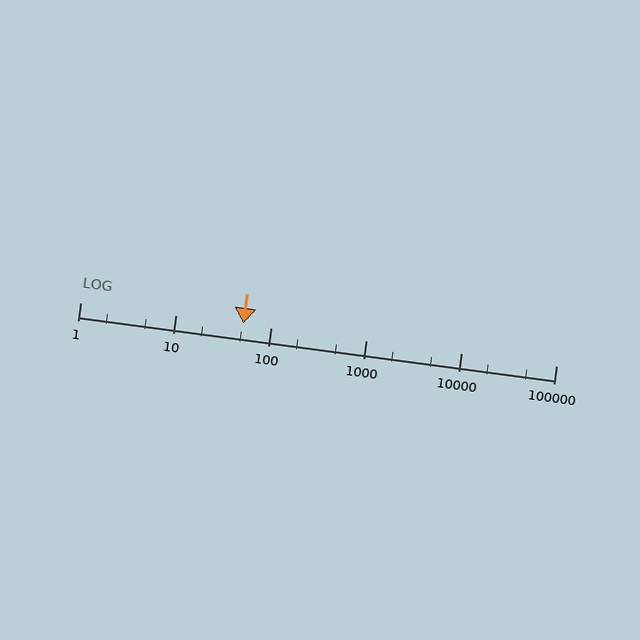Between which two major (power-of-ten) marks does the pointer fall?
The pointer is between 10 and 100.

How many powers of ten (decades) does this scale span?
The scale spans 5 decades, from 1 to 100000.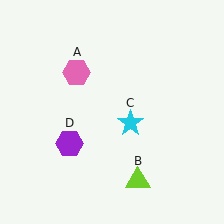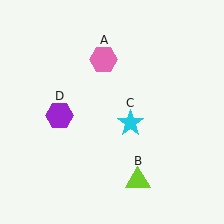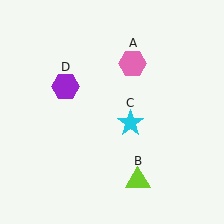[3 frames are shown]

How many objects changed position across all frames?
2 objects changed position: pink hexagon (object A), purple hexagon (object D).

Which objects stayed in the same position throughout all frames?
Lime triangle (object B) and cyan star (object C) remained stationary.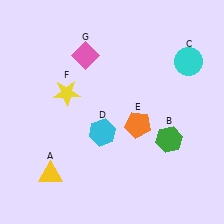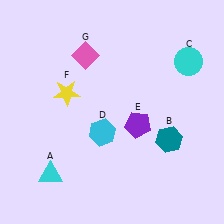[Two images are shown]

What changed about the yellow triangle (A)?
In Image 1, A is yellow. In Image 2, it changed to cyan.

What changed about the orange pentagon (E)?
In Image 1, E is orange. In Image 2, it changed to purple.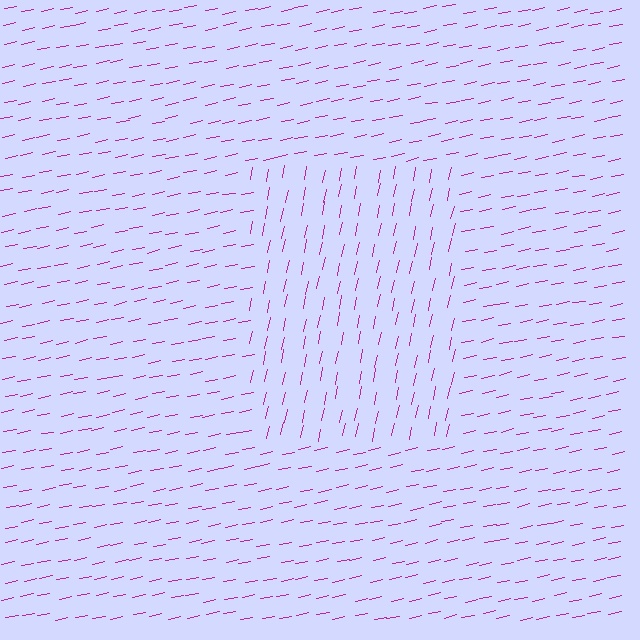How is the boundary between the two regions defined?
The boundary is defined purely by a change in line orientation (approximately 67 degrees difference). All lines are the same color and thickness.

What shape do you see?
I see a rectangle.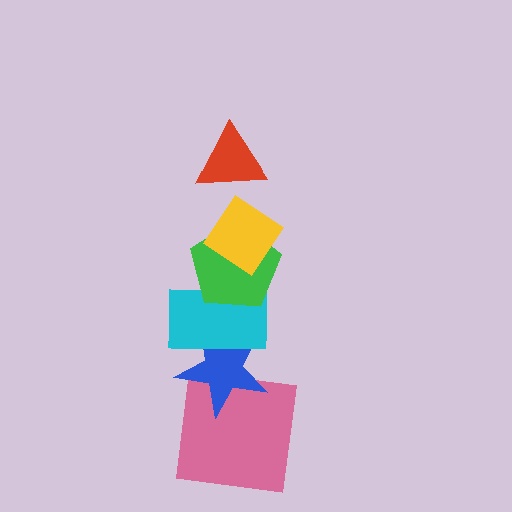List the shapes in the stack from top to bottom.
From top to bottom: the red triangle, the yellow diamond, the green pentagon, the cyan rectangle, the blue star, the pink square.